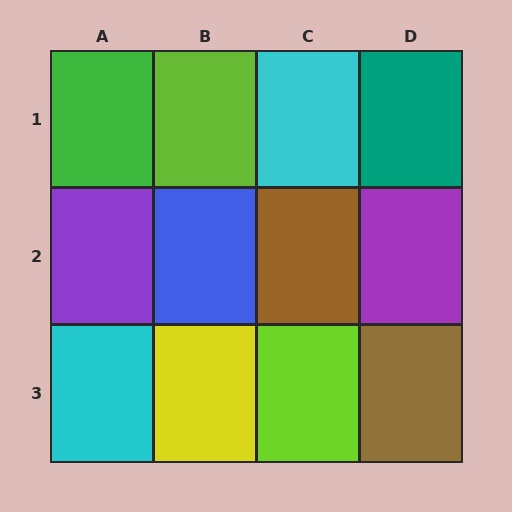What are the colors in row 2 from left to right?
Purple, blue, brown, purple.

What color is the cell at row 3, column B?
Yellow.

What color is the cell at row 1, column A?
Green.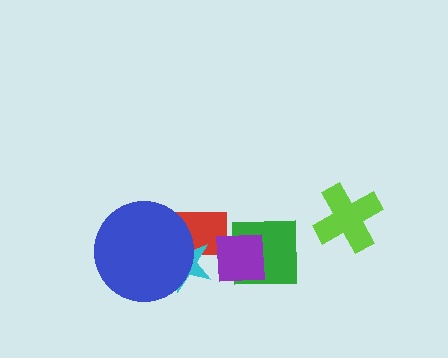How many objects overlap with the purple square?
3 objects overlap with the purple square.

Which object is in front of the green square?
The purple square is in front of the green square.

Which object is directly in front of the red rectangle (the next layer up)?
The cyan star is directly in front of the red rectangle.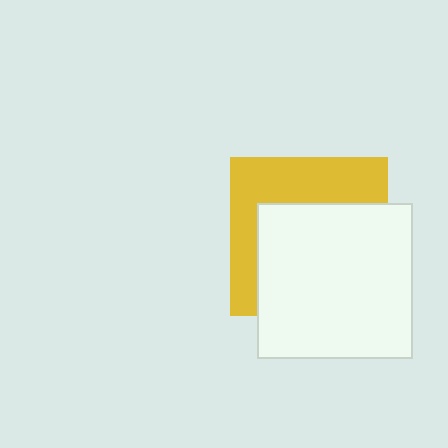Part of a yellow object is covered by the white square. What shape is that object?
It is a square.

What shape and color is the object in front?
The object in front is a white square.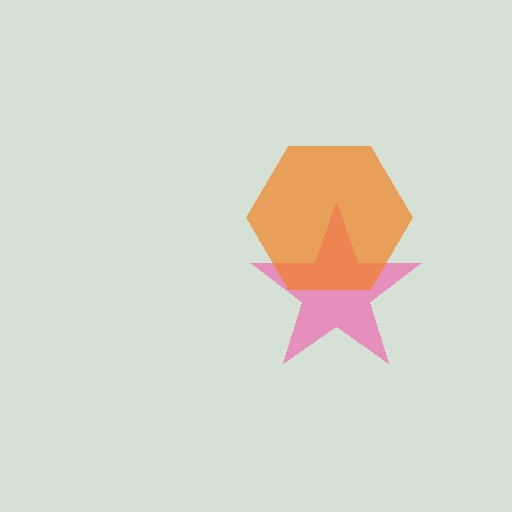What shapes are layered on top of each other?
The layered shapes are: a pink star, an orange hexagon.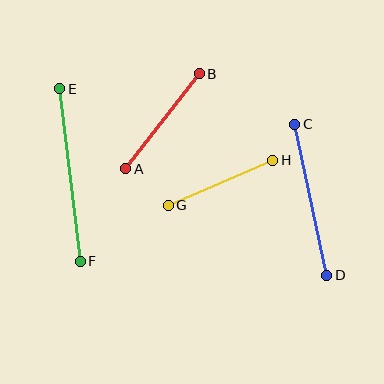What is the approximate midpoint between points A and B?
The midpoint is at approximately (163, 121) pixels.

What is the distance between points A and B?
The distance is approximately 120 pixels.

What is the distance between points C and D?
The distance is approximately 154 pixels.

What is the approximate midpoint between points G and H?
The midpoint is at approximately (221, 183) pixels.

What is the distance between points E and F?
The distance is approximately 174 pixels.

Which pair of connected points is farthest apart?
Points E and F are farthest apart.